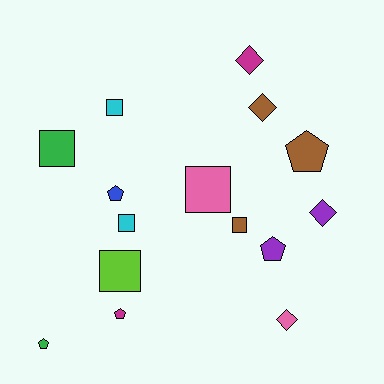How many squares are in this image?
There are 6 squares.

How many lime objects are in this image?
There is 1 lime object.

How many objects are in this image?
There are 15 objects.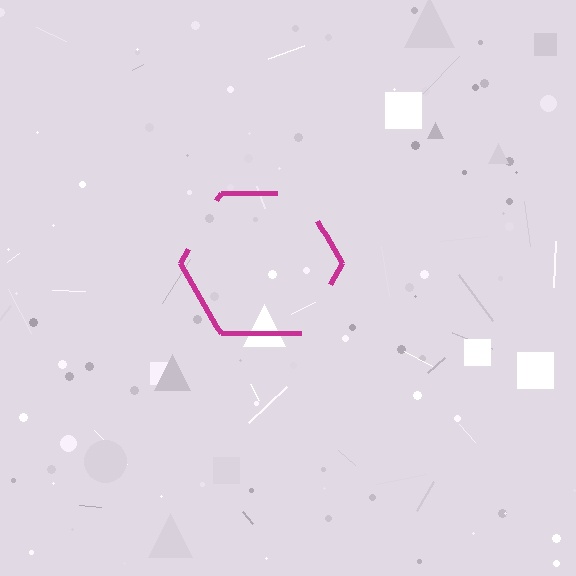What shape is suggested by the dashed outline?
The dashed outline suggests a hexagon.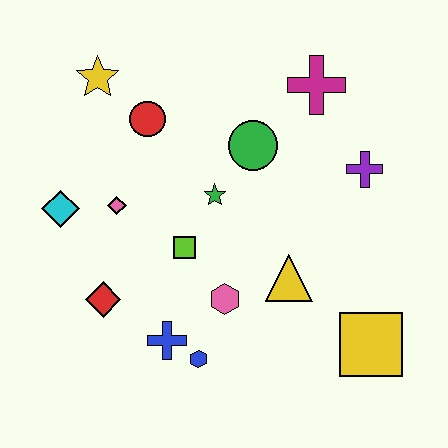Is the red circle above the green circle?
Yes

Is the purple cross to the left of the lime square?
No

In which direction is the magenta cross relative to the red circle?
The magenta cross is to the right of the red circle.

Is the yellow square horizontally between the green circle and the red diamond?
No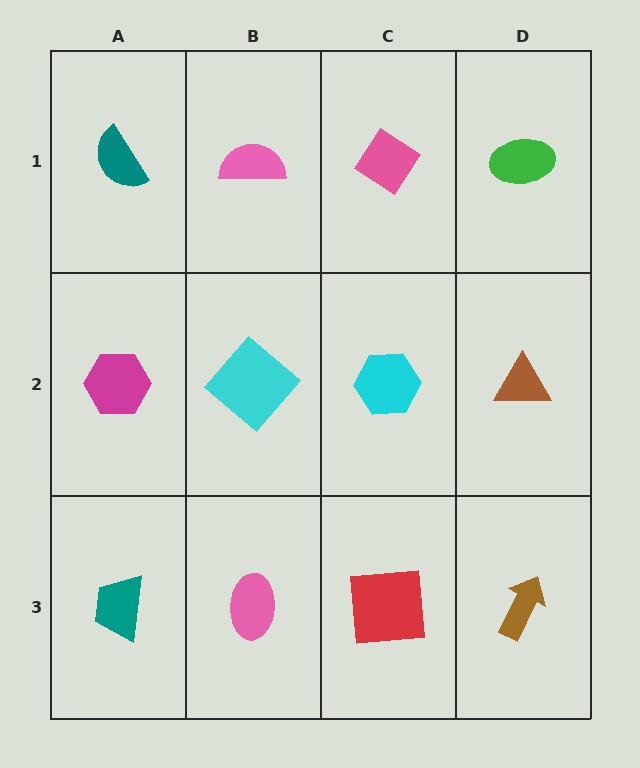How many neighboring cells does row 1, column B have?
3.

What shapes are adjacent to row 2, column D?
A green ellipse (row 1, column D), a brown arrow (row 3, column D), a cyan hexagon (row 2, column C).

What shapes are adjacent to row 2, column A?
A teal semicircle (row 1, column A), a teal trapezoid (row 3, column A), a cyan diamond (row 2, column B).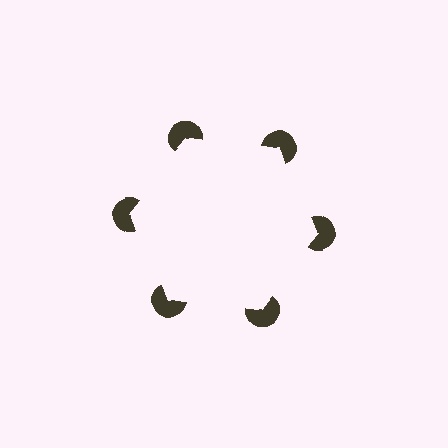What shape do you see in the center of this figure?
An illusory hexagon — its edges are inferred from the aligned wedge cuts in the pac-man discs, not physically drawn.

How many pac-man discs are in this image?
There are 6 — one at each vertex of the illusory hexagon.